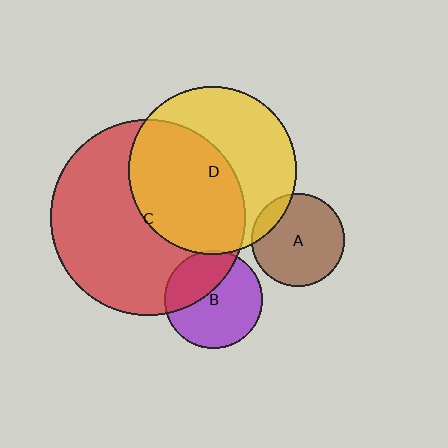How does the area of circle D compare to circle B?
Approximately 2.9 times.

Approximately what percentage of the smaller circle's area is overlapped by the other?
Approximately 5%.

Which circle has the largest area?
Circle C (red).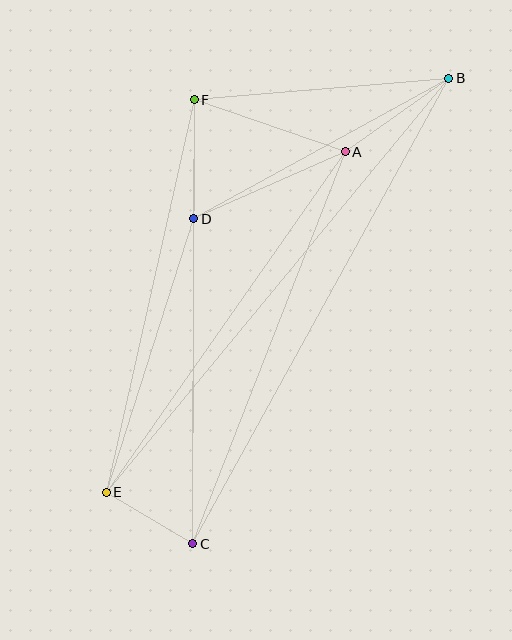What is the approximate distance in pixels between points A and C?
The distance between A and C is approximately 421 pixels.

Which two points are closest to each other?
Points C and E are closest to each other.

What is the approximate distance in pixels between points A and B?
The distance between A and B is approximately 127 pixels.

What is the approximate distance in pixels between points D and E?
The distance between D and E is approximately 287 pixels.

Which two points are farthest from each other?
Points B and E are farthest from each other.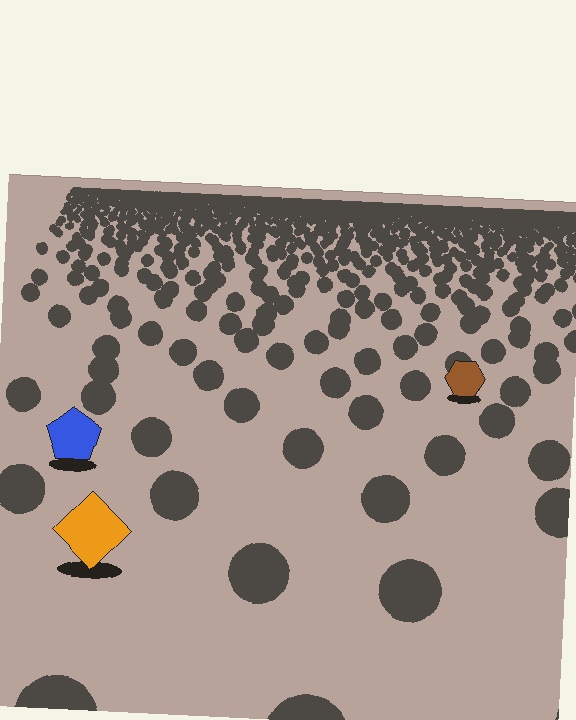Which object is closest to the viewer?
The orange diamond is closest. The texture marks near it are larger and more spread out.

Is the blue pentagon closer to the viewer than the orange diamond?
No. The orange diamond is closer — you can tell from the texture gradient: the ground texture is coarser near it.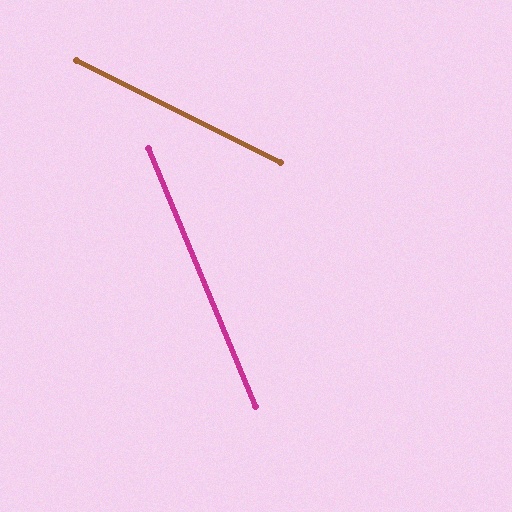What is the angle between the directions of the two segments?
Approximately 41 degrees.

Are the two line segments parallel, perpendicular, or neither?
Neither parallel nor perpendicular — they differ by about 41°.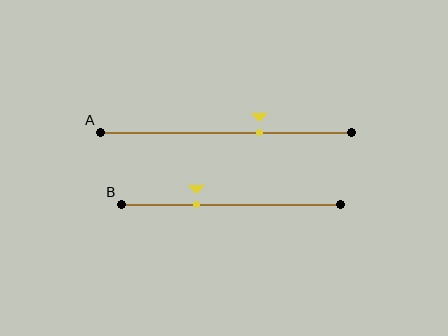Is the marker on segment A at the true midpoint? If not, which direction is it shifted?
No, the marker on segment A is shifted to the right by about 13% of the segment length.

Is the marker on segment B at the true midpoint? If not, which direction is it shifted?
No, the marker on segment B is shifted to the left by about 16% of the segment length.